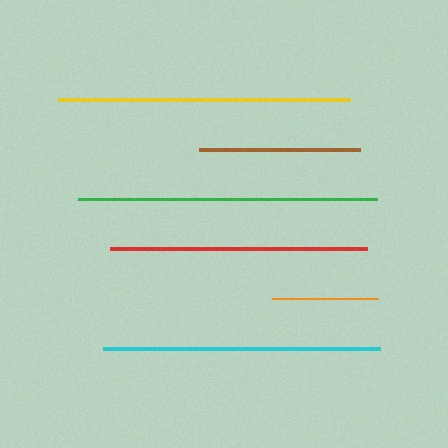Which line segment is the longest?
The green line is the longest at approximately 299 pixels.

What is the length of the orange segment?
The orange segment is approximately 105 pixels long.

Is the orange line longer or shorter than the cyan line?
The cyan line is longer than the orange line.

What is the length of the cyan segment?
The cyan segment is approximately 276 pixels long.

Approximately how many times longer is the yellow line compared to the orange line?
The yellow line is approximately 2.8 times the length of the orange line.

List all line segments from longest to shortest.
From longest to shortest: green, yellow, cyan, red, brown, orange.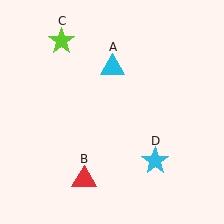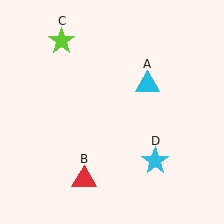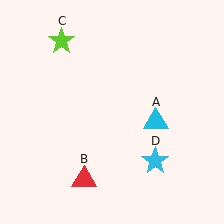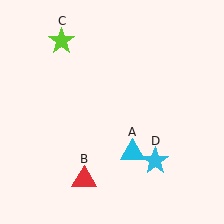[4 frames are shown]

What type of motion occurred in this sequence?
The cyan triangle (object A) rotated clockwise around the center of the scene.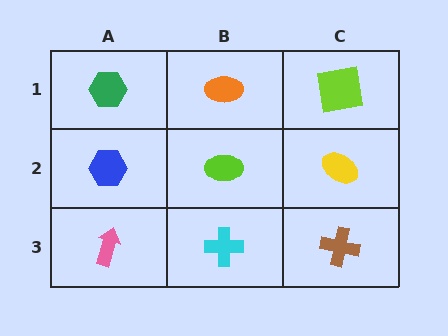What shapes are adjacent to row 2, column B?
An orange ellipse (row 1, column B), a cyan cross (row 3, column B), a blue hexagon (row 2, column A), a yellow ellipse (row 2, column C).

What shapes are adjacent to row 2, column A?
A green hexagon (row 1, column A), a pink arrow (row 3, column A), a lime ellipse (row 2, column B).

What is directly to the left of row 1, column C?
An orange ellipse.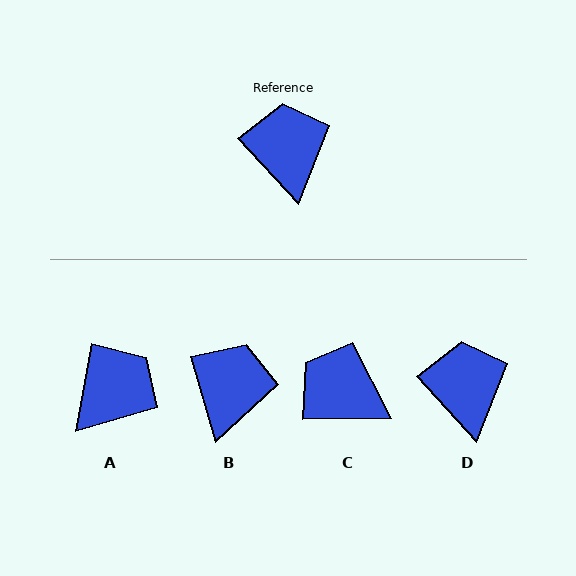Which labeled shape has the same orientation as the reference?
D.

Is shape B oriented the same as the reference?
No, it is off by about 26 degrees.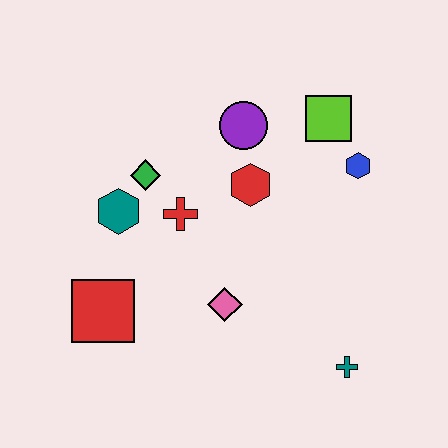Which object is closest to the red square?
The teal hexagon is closest to the red square.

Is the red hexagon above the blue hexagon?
No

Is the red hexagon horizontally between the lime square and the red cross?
Yes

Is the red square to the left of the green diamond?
Yes